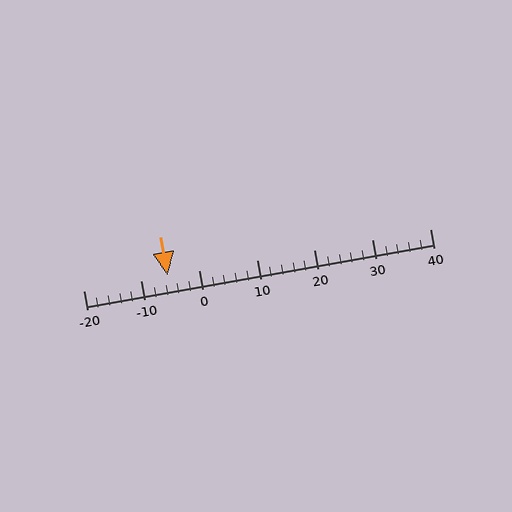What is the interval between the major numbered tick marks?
The major tick marks are spaced 10 units apart.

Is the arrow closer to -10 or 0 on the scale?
The arrow is closer to -10.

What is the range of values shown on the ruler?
The ruler shows values from -20 to 40.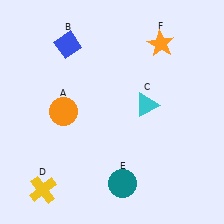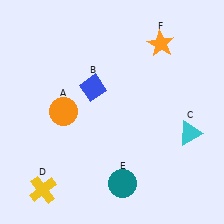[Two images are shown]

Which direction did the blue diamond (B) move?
The blue diamond (B) moved down.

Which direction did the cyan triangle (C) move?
The cyan triangle (C) moved right.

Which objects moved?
The objects that moved are: the blue diamond (B), the cyan triangle (C).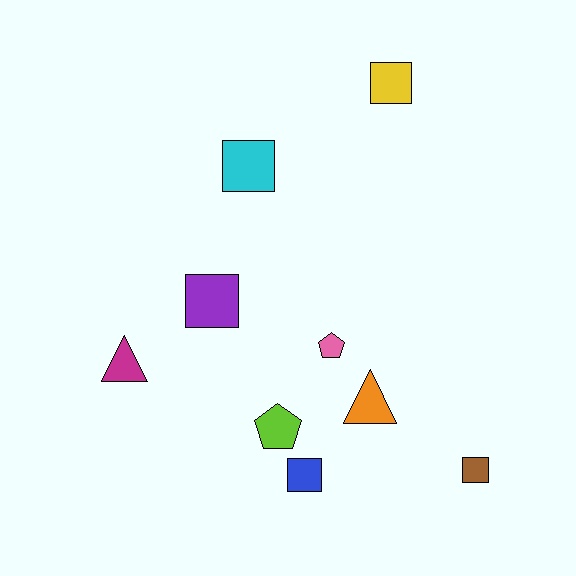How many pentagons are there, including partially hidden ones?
There are 2 pentagons.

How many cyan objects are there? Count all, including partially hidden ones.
There is 1 cyan object.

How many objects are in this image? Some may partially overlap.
There are 9 objects.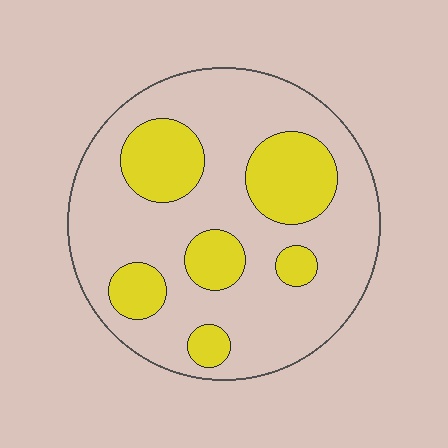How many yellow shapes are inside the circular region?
6.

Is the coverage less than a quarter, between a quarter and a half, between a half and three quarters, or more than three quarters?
Between a quarter and a half.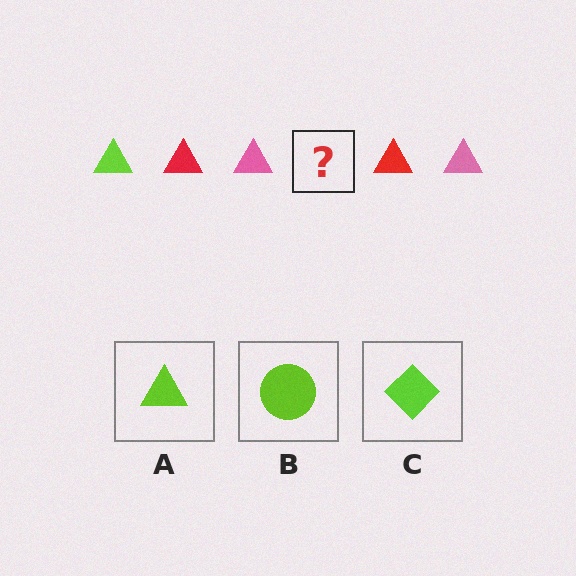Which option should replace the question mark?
Option A.